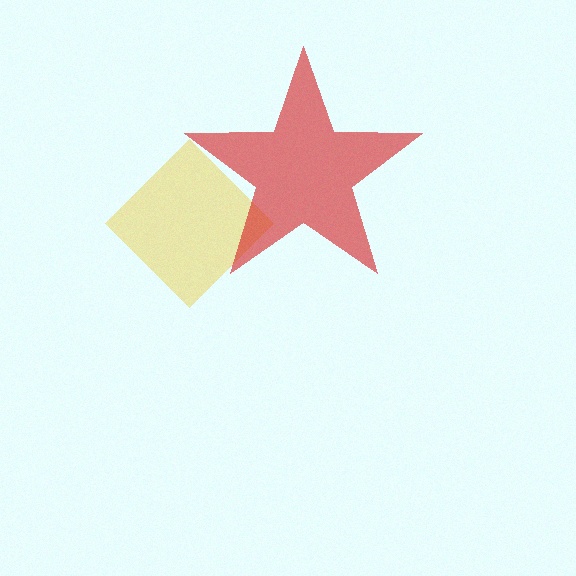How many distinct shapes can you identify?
There are 2 distinct shapes: a yellow diamond, a red star.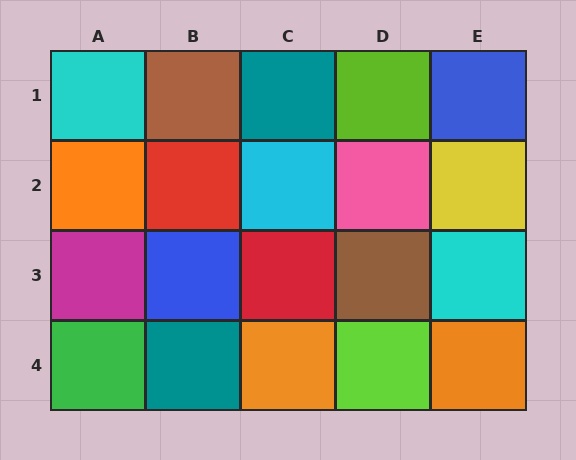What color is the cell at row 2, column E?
Yellow.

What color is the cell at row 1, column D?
Lime.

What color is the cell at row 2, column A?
Orange.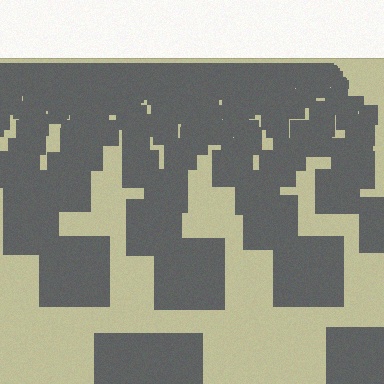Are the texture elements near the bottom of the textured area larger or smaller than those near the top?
Larger. Near the bottom, elements are closer to the viewer and appear at a bigger on-screen size.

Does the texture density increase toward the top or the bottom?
Density increases toward the top.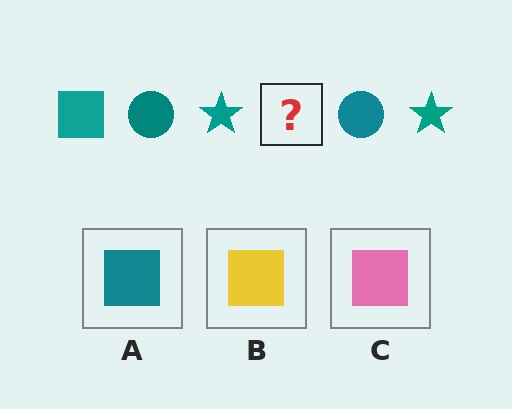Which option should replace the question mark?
Option A.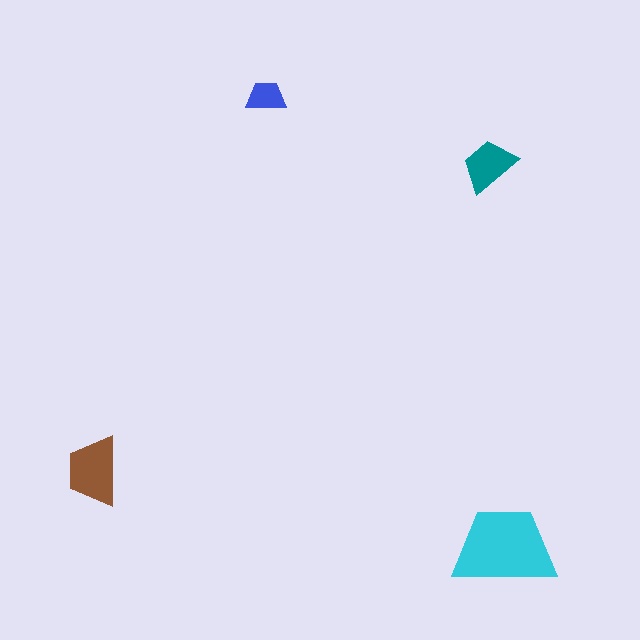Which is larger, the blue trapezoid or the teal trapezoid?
The teal one.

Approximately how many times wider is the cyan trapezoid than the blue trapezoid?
About 2.5 times wider.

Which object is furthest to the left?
The brown trapezoid is leftmost.